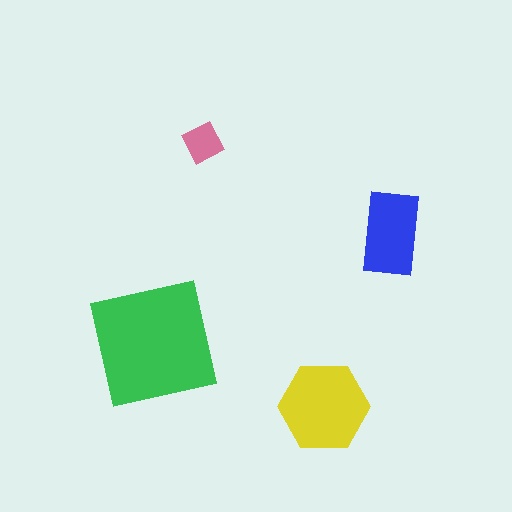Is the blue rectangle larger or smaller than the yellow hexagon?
Smaller.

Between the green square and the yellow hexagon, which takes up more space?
The green square.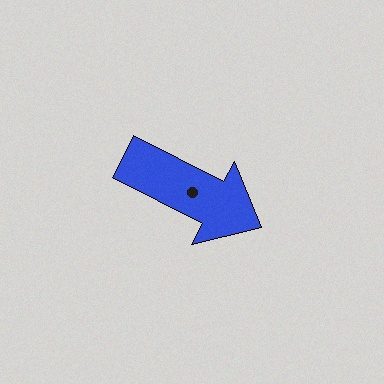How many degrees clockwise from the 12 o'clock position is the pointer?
Approximately 117 degrees.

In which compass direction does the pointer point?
Southeast.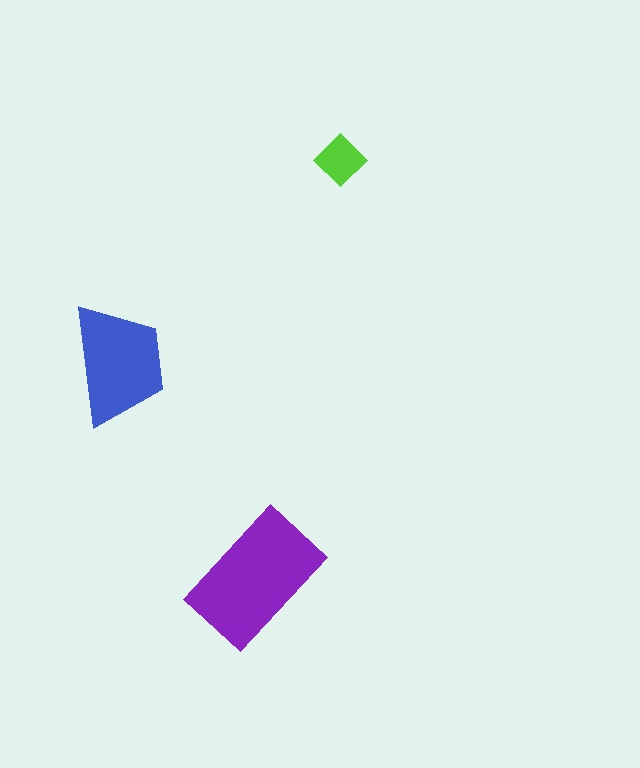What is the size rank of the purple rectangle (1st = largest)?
1st.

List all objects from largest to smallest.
The purple rectangle, the blue trapezoid, the lime diamond.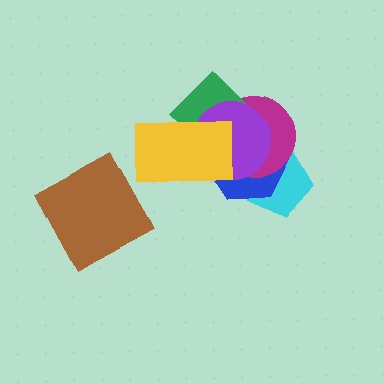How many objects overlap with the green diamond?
4 objects overlap with the green diamond.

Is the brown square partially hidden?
No, no other shape covers it.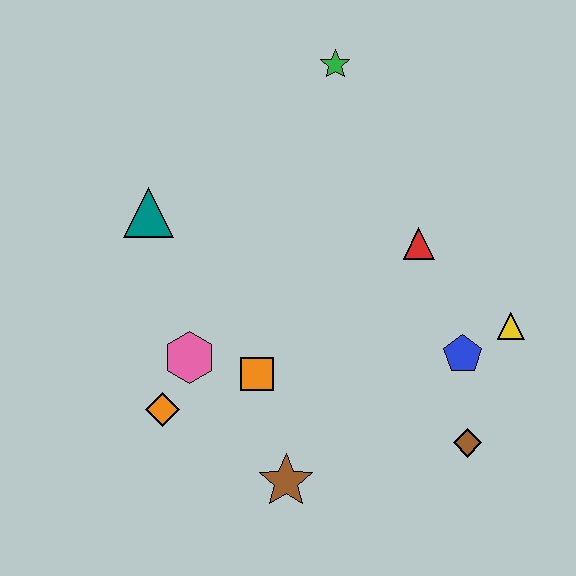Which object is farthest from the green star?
The brown star is farthest from the green star.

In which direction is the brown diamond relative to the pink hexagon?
The brown diamond is to the right of the pink hexagon.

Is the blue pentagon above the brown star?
Yes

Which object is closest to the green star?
The red triangle is closest to the green star.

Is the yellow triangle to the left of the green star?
No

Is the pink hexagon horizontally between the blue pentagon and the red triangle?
No